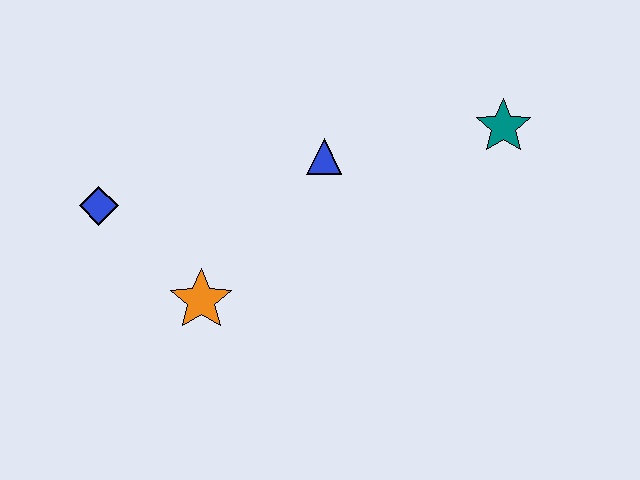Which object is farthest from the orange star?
The teal star is farthest from the orange star.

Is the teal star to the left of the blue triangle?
No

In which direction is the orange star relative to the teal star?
The orange star is to the left of the teal star.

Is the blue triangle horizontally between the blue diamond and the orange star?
No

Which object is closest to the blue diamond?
The orange star is closest to the blue diamond.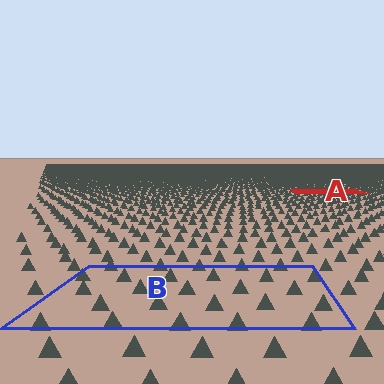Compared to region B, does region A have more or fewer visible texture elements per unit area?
Region A has more texture elements per unit area — they are packed more densely because it is farther away.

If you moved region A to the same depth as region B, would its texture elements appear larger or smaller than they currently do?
They would appear larger. At a closer depth, the same texture elements are projected at a bigger on-screen size.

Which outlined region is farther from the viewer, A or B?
Region A is farther from the viewer — the texture elements inside it appear smaller and more densely packed.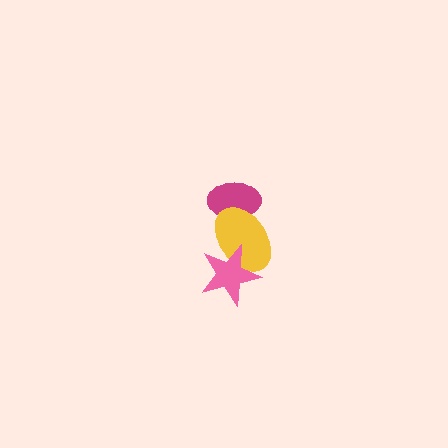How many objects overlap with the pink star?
1 object overlaps with the pink star.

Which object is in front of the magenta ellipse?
The yellow ellipse is in front of the magenta ellipse.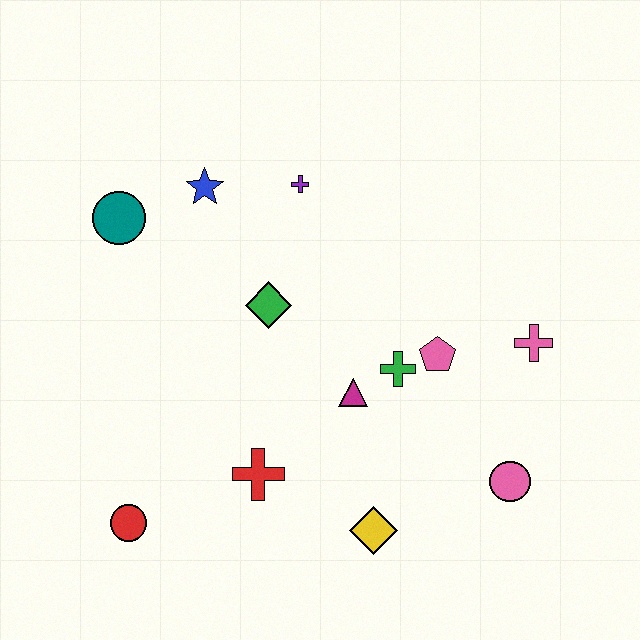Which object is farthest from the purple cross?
The red circle is farthest from the purple cross.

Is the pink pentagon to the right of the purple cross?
Yes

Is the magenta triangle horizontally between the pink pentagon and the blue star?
Yes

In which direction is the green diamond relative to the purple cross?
The green diamond is below the purple cross.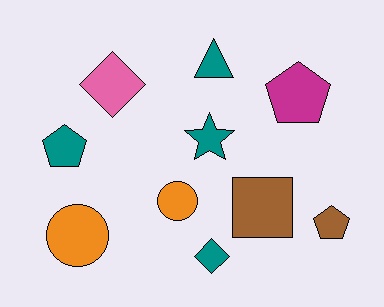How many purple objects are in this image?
There are no purple objects.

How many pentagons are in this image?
There are 3 pentagons.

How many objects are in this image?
There are 10 objects.